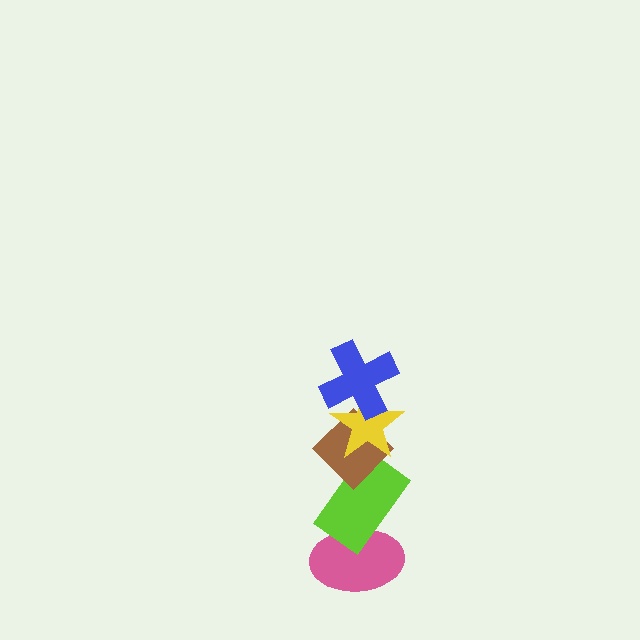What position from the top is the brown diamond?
The brown diamond is 3rd from the top.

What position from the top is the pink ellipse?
The pink ellipse is 5th from the top.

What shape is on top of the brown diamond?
The yellow star is on top of the brown diamond.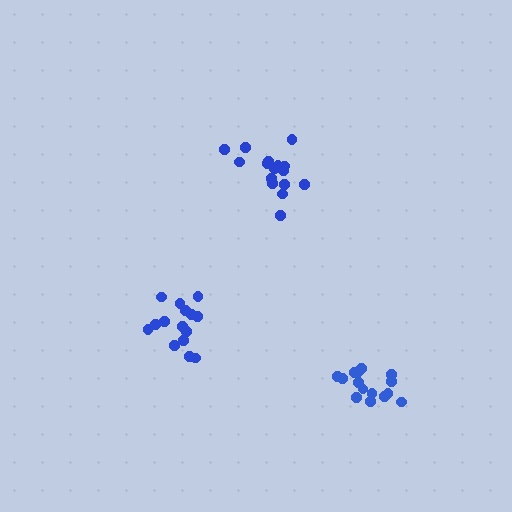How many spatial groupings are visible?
There are 3 spatial groupings.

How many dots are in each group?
Group 1: 15 dots, Group 2: 16 dots, Group 3: 16 dots (47 total).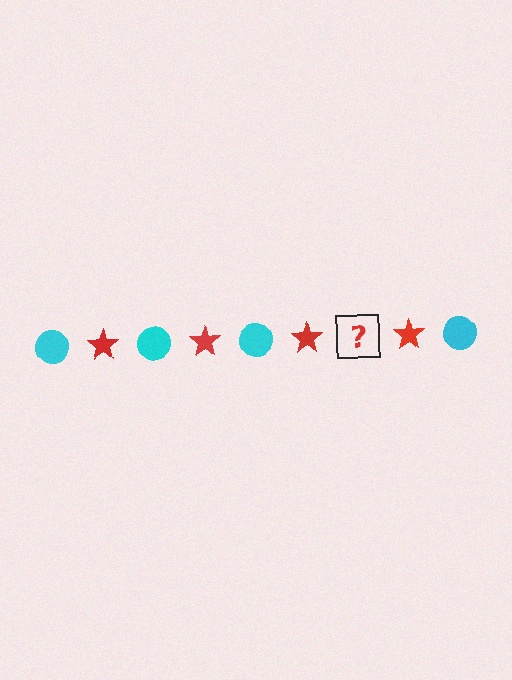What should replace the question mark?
The question mark should be replaced with a cyan circle.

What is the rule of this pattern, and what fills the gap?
The rule is that the pattern alternates between cyan circle and red star. The gap should be filled with a cyan circle.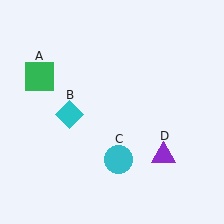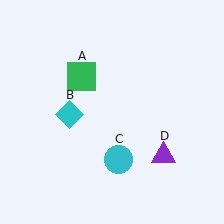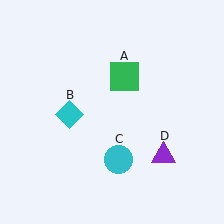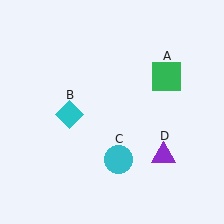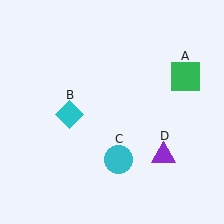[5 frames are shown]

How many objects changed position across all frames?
1 object changed position: green square (object A).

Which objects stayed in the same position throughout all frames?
Cyan diamond (object B) and cyan circle (object C) and purple triangle (object D) remained stationary.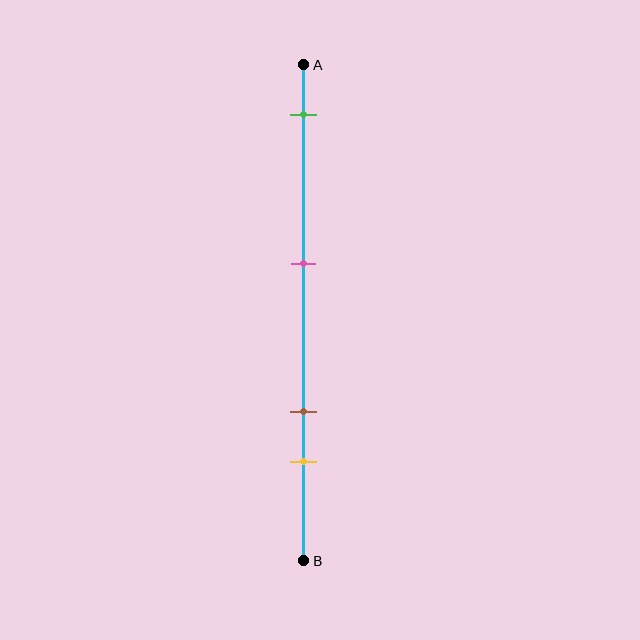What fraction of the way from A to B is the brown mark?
The brown mark is approximately 70% (0.7) of the way from A to B.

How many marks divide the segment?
There are 4 marks dividing the segment.